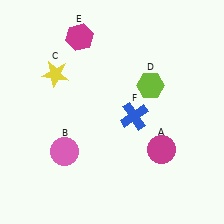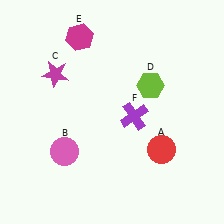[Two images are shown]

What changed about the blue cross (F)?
In Image 1, F is blue. In Image 2, it changed to purple.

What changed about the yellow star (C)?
In Image 1, C is yellow. In Image 2, it changed to magenta.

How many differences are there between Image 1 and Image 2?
There are 3 differences between the two images.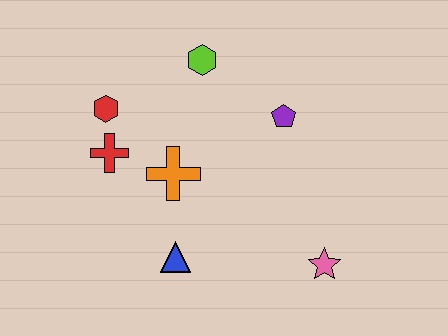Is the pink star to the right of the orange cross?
Yes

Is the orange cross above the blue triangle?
Yes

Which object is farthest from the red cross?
The pink star is farthest from the red cross.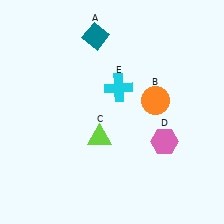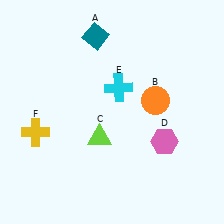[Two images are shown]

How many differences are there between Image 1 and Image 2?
There is 1 difference between the two images.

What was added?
A yellow cross (F) was added in Image 2.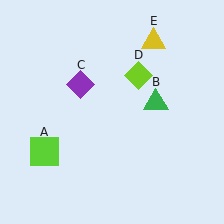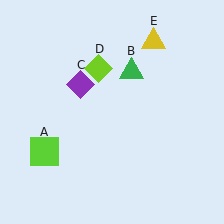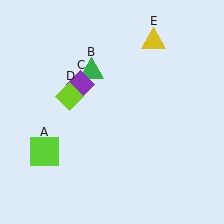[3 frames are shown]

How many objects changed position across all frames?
2 objects changed position: green triangle (object B), lime diamond (object D).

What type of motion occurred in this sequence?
The green triangle (object B), lime diamond (object D) rotated counterclockwise around the center of the scene.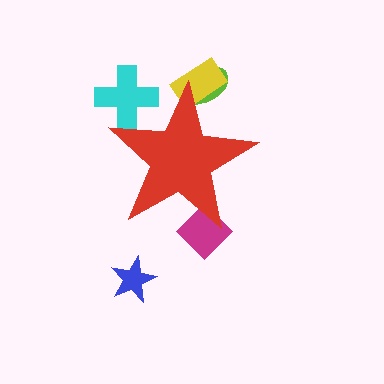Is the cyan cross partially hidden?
Yes, the cyan cross is partially hidden behind the red star.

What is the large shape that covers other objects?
A red star.